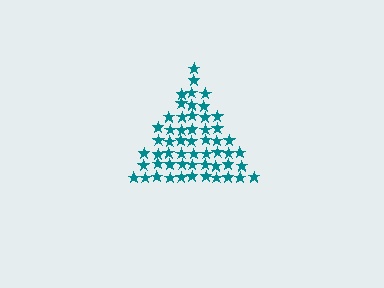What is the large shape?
The large shape is a triangle.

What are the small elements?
The small elements are stars.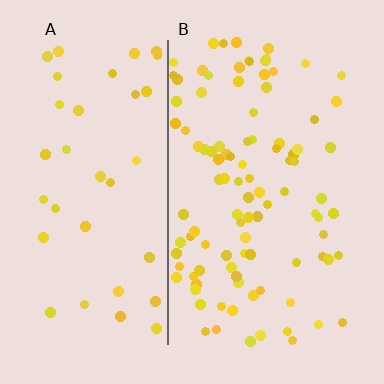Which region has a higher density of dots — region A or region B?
B (the right).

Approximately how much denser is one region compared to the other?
Approximately 2.6× — region B over region A.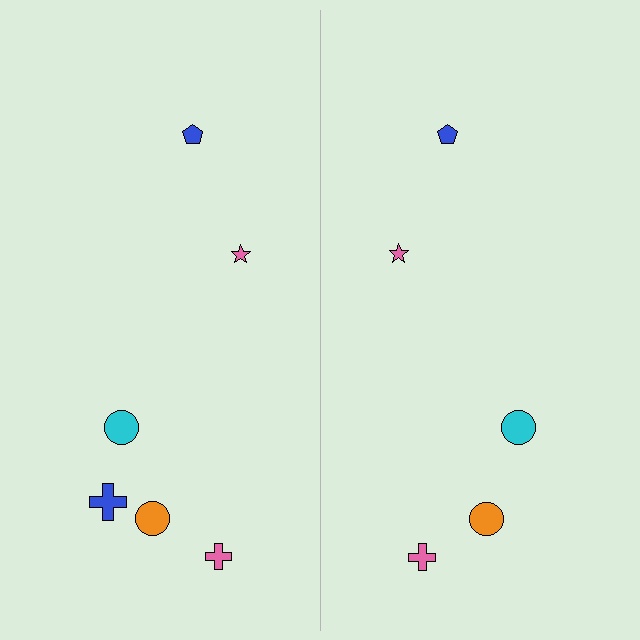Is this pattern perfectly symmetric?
No, the pattern is not perfectly symmetric. A blue cross is missing from the right side.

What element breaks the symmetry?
A blue cross is missing from the right side.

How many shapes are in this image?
There are 11 shapes in this image.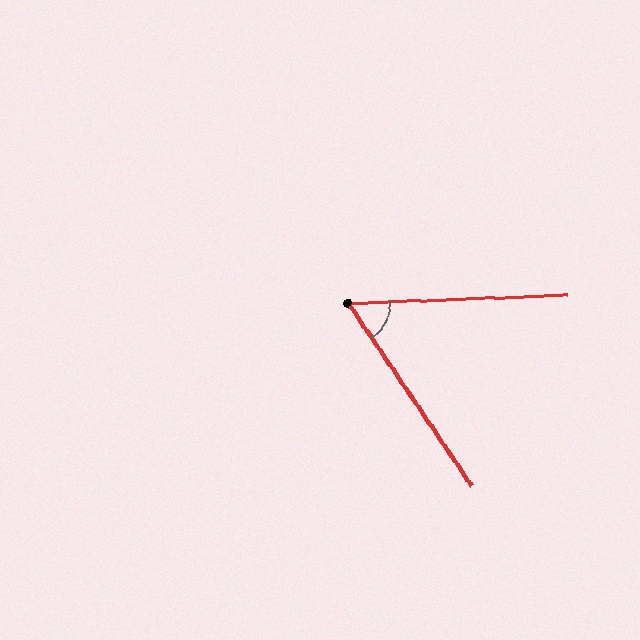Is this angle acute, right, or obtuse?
It is acute.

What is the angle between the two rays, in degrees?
Approximately 58 degrees.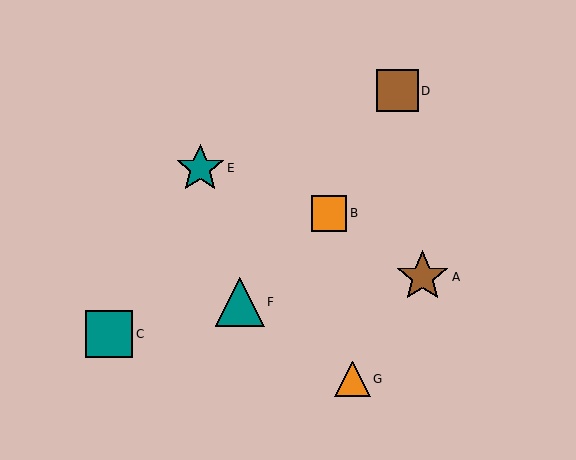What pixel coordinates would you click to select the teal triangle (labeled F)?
Click at (240, 302) to select the teal triangle F.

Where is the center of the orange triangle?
The center of the orange triangle is at (352, 379).